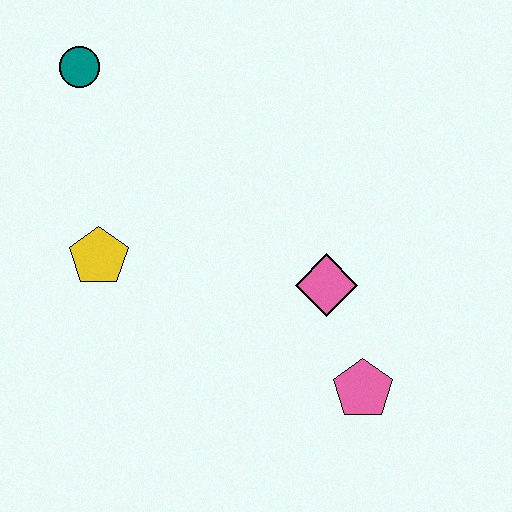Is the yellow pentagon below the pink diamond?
No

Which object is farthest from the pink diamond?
The teal circle is farthest from the pink diamond.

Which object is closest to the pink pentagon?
The pink diamond is closest to the pink pentagon.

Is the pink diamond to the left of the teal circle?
No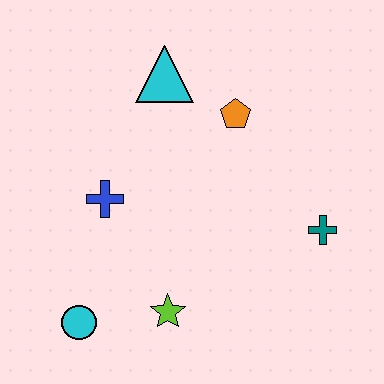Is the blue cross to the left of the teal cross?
Yes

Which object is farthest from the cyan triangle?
The cyan circle is farthest from the cyan triangle.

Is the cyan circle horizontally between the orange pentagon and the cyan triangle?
No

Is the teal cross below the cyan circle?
No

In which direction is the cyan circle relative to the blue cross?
The cyan circle is below the blue cross.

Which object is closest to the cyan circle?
The lime star is closest to the cyan circle.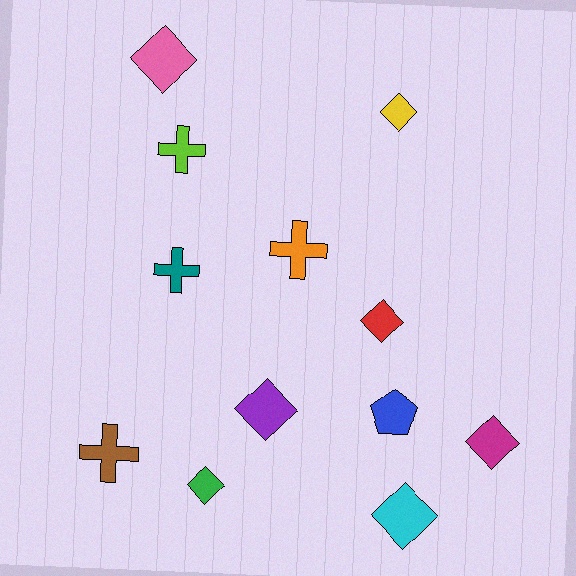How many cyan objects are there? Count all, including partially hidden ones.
There is 1 cyan object.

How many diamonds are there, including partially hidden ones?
There are 7 diamonds.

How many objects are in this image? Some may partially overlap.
There are 12 objects.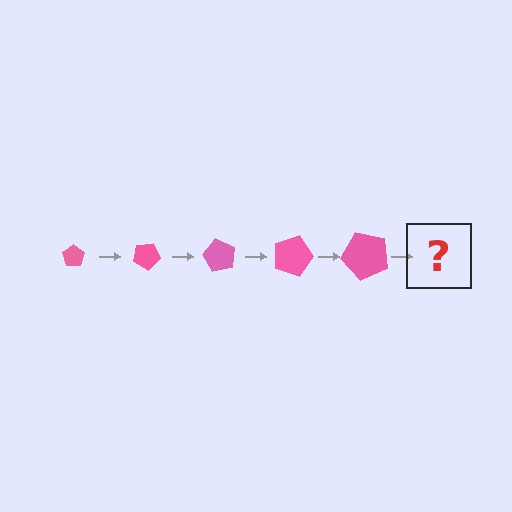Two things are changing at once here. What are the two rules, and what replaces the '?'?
The two rules are that the pentagon grows larger each step and it rotates 30 degrees each step. The '?' should be a pentagon, larger than the previous one and rotated 150 degrees from the start.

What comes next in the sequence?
The next element should be a pentagon, larger than the previous one and rotated 150 degrees from the start.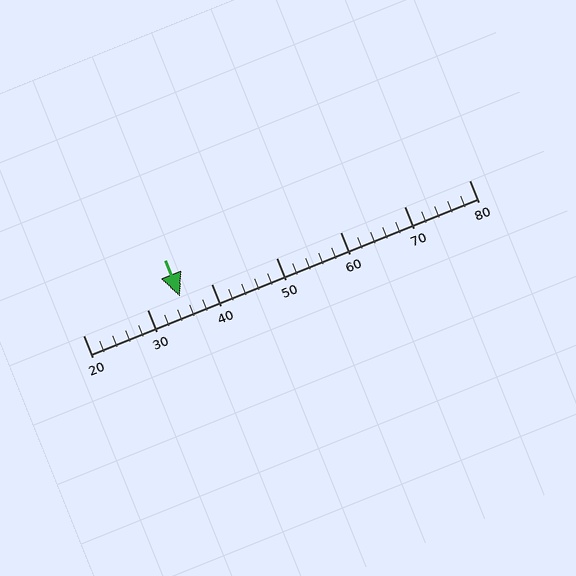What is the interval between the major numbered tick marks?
The major tick marks are spaced 10 units apart.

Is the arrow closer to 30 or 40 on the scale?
The arrow is closer to 40.